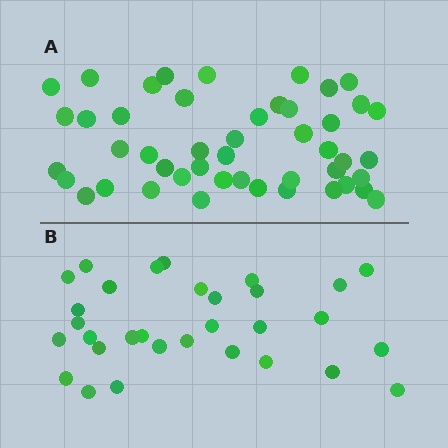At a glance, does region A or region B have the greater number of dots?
Region A (the top region) has more dots.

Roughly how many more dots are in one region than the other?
Region A has approximately 15 more dots than region B.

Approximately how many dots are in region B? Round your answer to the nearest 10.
About 30 dots. (The exact count is 31, which rounds to 30.)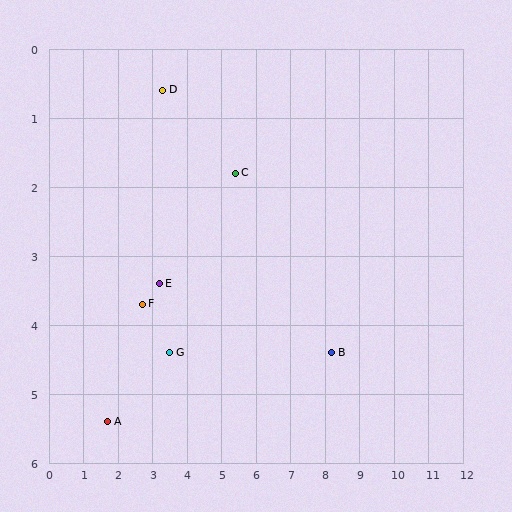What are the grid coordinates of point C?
Point C is at approximately (5.4, 1.8).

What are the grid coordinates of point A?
Point A is at approximately (1.7, 5.4).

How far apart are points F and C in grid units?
Points F and C are about 3.3 grid units apart.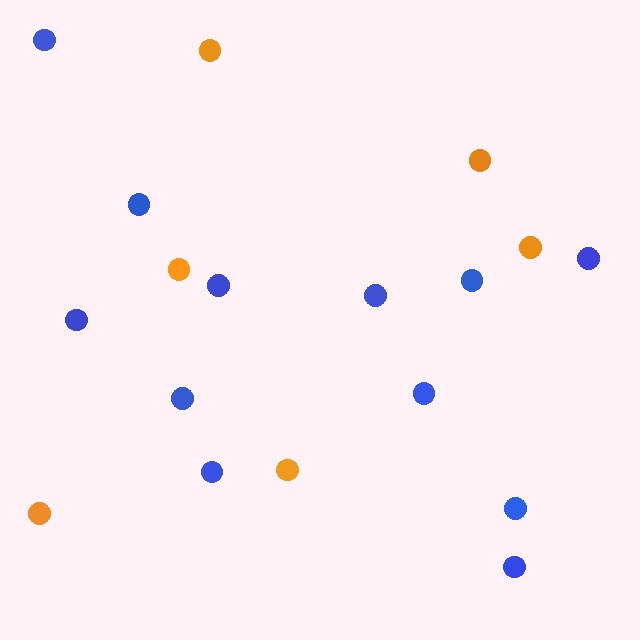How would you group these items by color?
There are 2 groups: one group of orange circles (6) and one group of blue circles (12).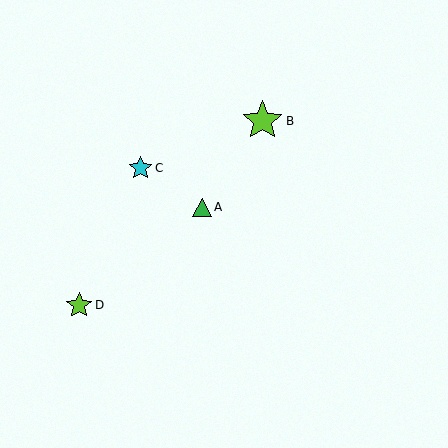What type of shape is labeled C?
Shape C is a cyan star.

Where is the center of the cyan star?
The center of the cyan star is at (141, 168).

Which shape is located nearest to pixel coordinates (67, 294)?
The lime star (labeled D) at (79, 305) is nearest to that location.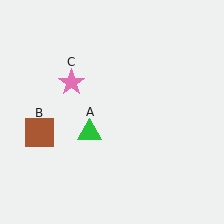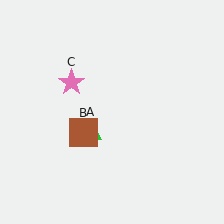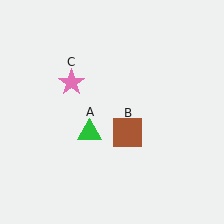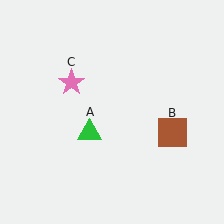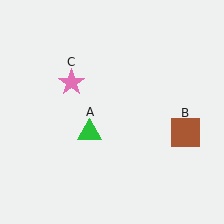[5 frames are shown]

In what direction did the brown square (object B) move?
The brown square (object B) moved right.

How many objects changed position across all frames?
1 object changed position: brown square (object B).